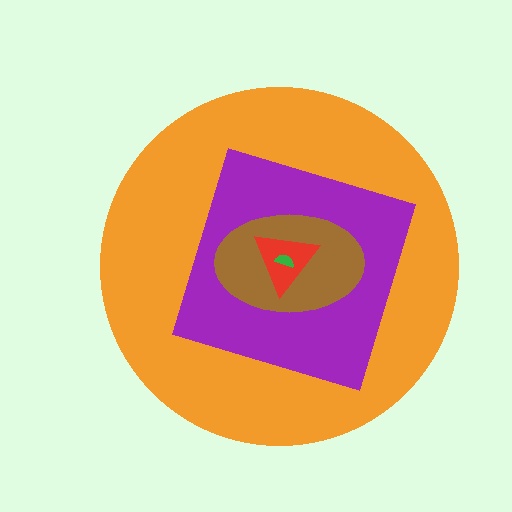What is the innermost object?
The green semicircle.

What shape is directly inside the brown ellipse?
The red triangle.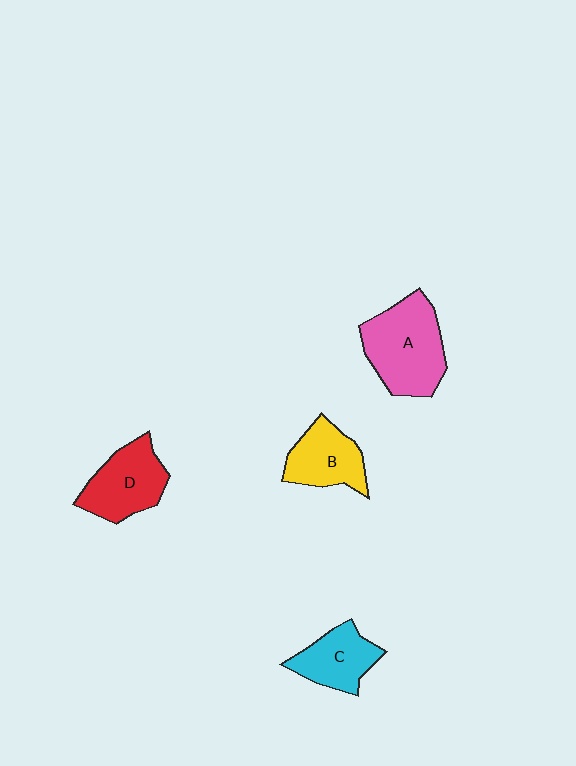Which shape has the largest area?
Shape A (pink).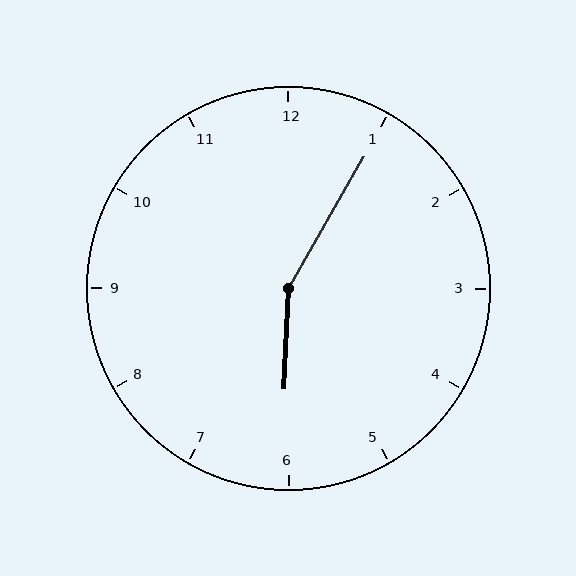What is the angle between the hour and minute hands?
Approximately 152 degrees.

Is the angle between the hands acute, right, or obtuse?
It is obtuse.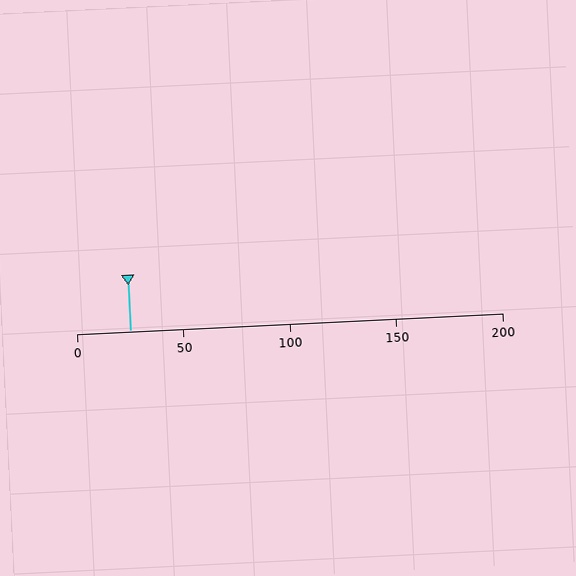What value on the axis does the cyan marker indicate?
The marker indicates approximately 25.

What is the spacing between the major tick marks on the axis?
The major ticks are spaced 50 apart.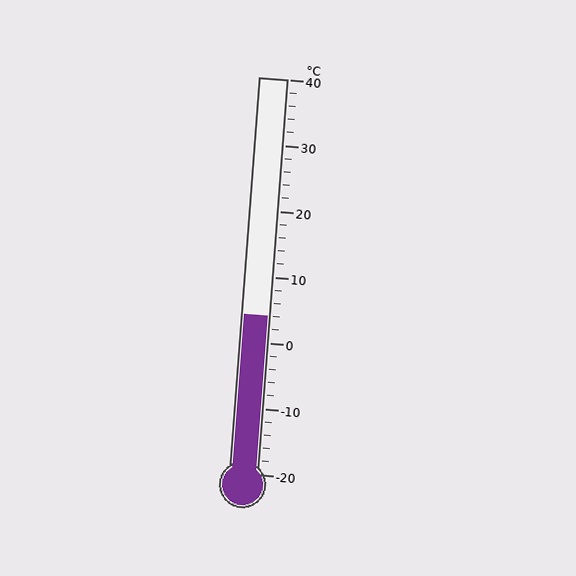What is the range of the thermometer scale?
The thermometer scale ranges from -20°C to 40°C.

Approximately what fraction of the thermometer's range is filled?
The thermometer is filled to approximately 40% of its range.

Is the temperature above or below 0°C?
The temperature is above 0°C.